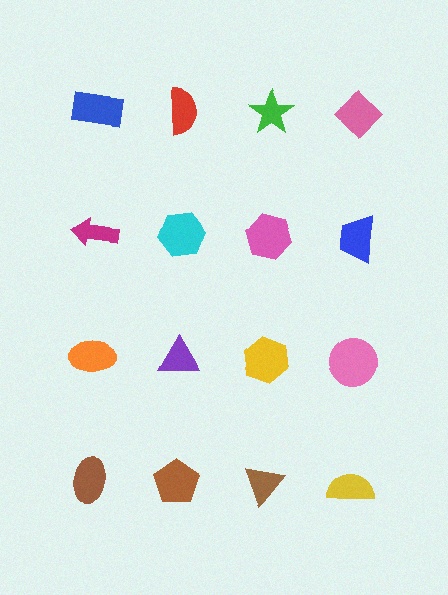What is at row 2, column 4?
A blue trapezoid.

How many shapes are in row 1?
4 shapes.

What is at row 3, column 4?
A pink circle.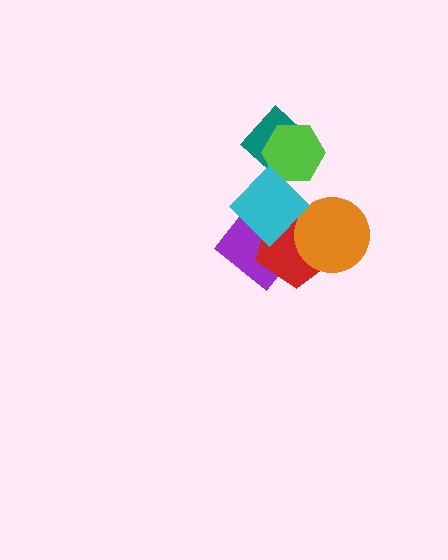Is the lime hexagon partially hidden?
Yes, it is partially covered by another shape.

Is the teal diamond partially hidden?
Yes, it is partially covered by another shape.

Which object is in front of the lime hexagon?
The cyan diamond is in front of the lime hexagon.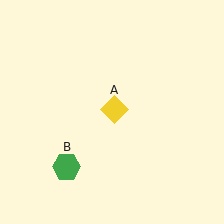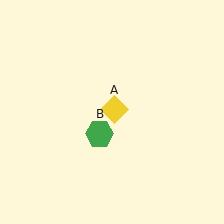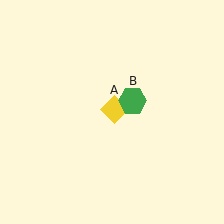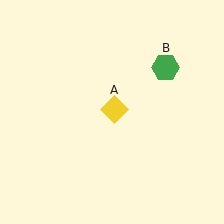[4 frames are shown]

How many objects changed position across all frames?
1 object changed position: green hexagon (object B).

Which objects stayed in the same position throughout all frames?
Yellow diamond (object A) remained stationary.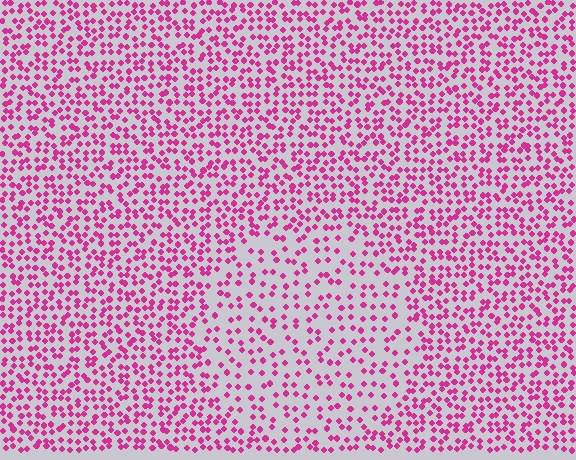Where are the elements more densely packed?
The elements are more densely packed outside the circle boundary.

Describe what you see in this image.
The image contains small magenta elements arranged at two different densities. A circle-shaped region is visible where the elements are less densely packed than the surrounding area.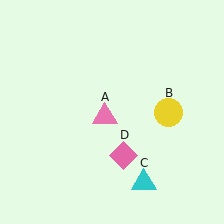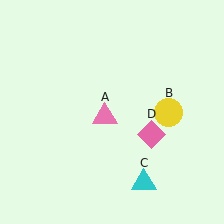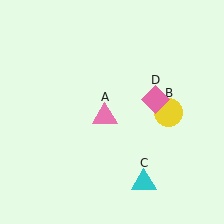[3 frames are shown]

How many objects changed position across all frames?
1 object changed position: pink diamond (object D).